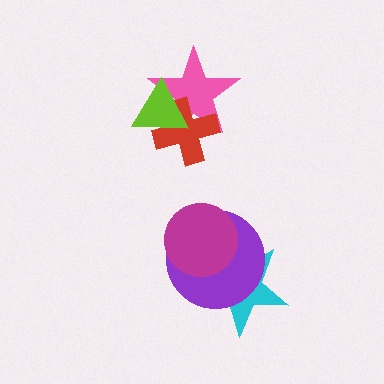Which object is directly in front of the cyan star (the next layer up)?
The purple circle is directly in front of the cyan star.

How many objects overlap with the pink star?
2 objects overlap with the pink star.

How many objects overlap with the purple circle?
2 objects overlap with the purple circle.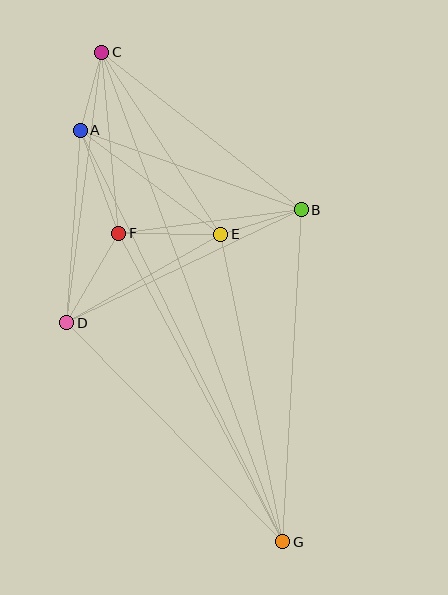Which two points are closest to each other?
Points A and C are closest to each other.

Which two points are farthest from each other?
Points C and G are farthest from each other.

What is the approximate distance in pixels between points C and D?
The distance between C and D is approximately 273 pixels.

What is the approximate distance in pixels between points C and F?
The distance between C and F is approximately 182 pixels.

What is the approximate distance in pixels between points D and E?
The distance between D and E is approximately 178 pixels.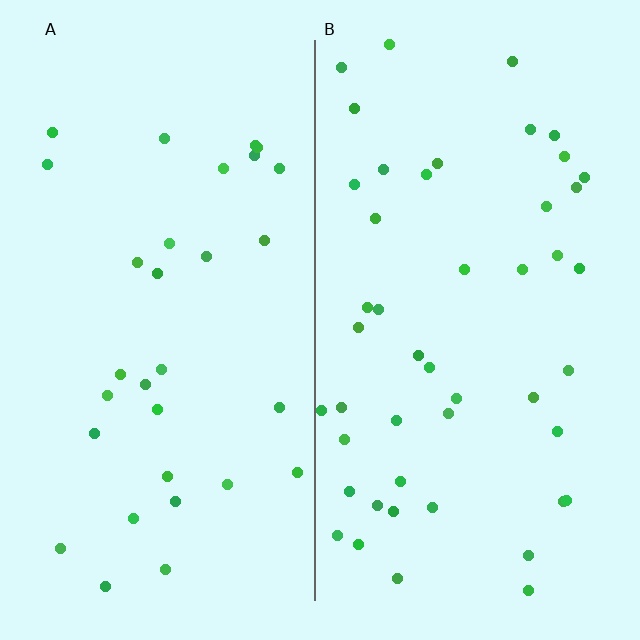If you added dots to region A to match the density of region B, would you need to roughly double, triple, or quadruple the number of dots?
Approximately double.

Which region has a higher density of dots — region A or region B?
B (the right).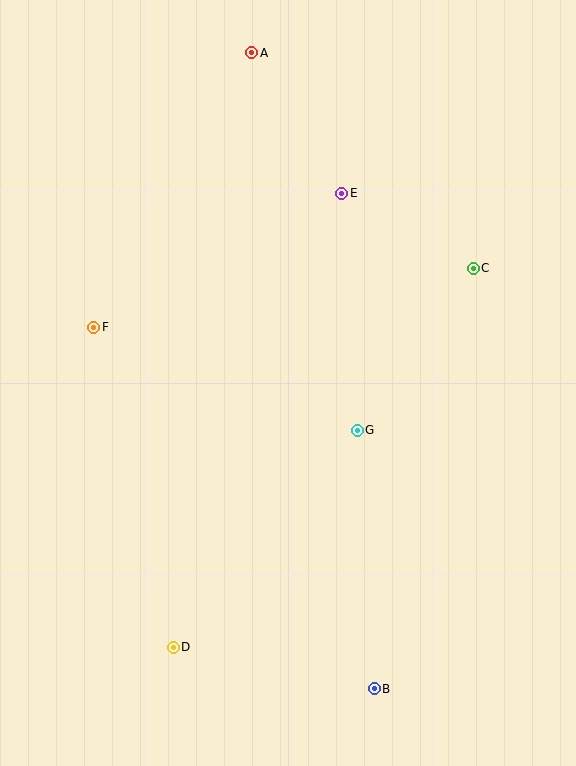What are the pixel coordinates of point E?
Point E is at (342, 193).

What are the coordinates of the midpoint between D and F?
The midpoint between D and F is at (133, 487).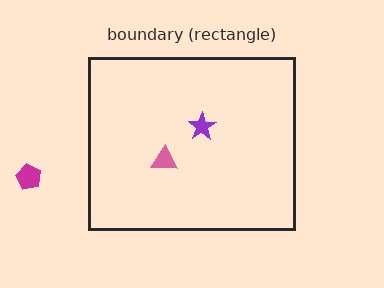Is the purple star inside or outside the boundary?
Inside.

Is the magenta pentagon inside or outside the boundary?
Outside.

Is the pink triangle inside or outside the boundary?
Inside.